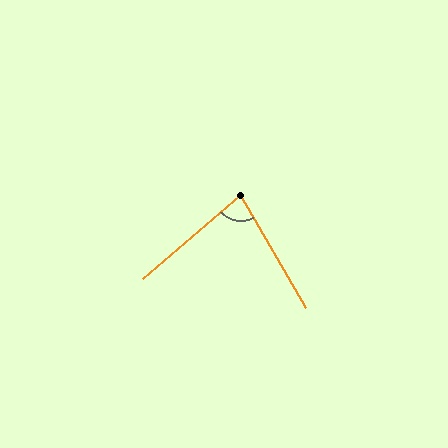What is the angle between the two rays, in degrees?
Approximately 80 degrees.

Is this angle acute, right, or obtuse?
It is acute.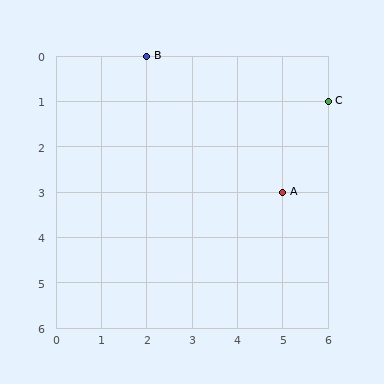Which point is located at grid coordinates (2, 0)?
Point B is at (2, 0).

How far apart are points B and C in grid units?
Points B and C are 4 columns and 1 row apart (about 4.1 grid units diagonally).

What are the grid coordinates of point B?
Point B is at grid coordinates (2, 0).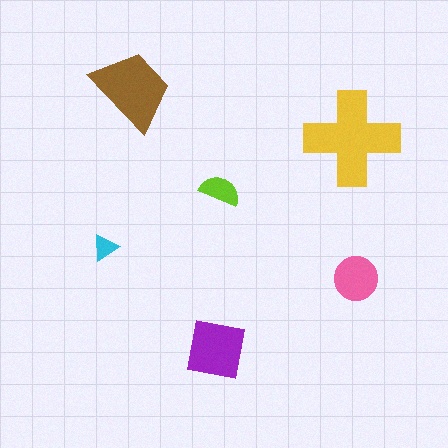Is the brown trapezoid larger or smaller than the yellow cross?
Smaller.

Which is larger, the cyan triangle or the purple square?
The purple square.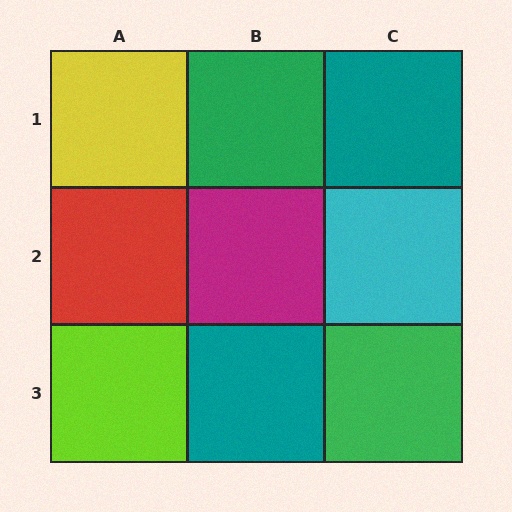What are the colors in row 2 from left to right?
Red, magenta, cyan.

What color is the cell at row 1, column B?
Green.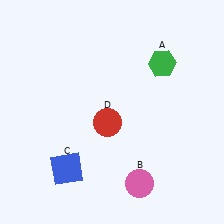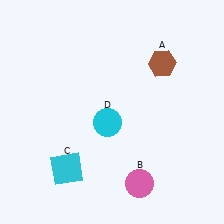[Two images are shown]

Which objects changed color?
A changed from green to brown. C changed from blue to cyan. D changed from red to cyan.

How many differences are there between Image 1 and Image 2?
There are 3 differences between the two images.